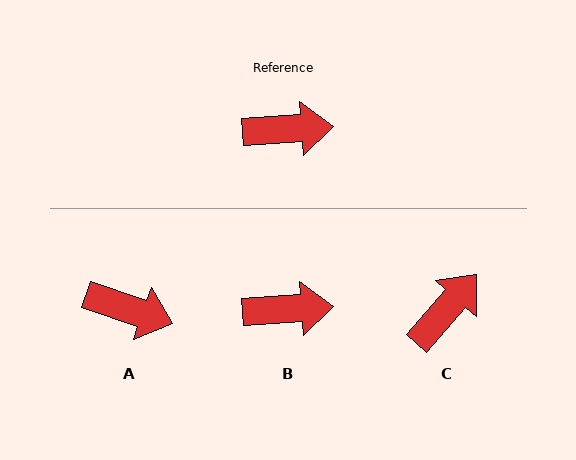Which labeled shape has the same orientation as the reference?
B.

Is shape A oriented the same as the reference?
No, it is off by about 23 degrees.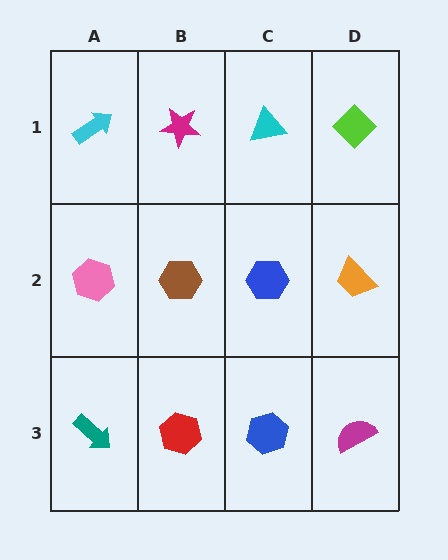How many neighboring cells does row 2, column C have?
4.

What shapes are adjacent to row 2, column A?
A cyan arrow (row 1, column A), a teal arrow (row 3, column A), a brown hexagon (row 2, column B).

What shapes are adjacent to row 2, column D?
A lime diamond (row 1, column D), a magenta semicircle (row 3, column D), a blue hexagon (row 2, column C).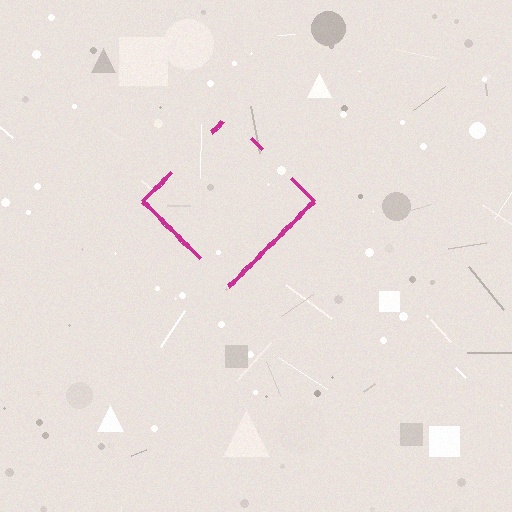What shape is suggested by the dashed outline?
The dashed outline suggests a diamond.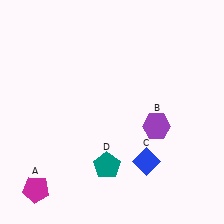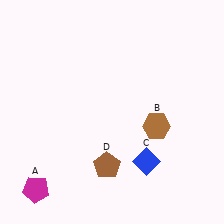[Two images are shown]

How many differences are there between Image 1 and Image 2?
There are 2 differences between the two images.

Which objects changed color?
B changed from purple to brown. D changed from teal to brown.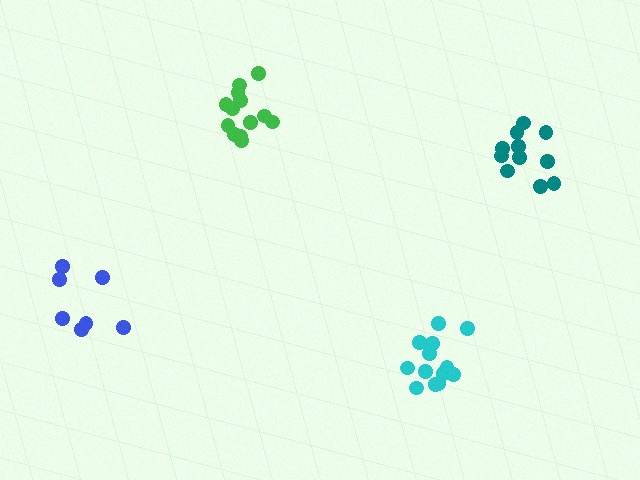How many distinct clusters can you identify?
There are 4 distinct clusters.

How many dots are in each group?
Group 1: 13 dots, Group 2: 13 dots, Group 3: 7 dots, Group 4: 11 dots (44 total).